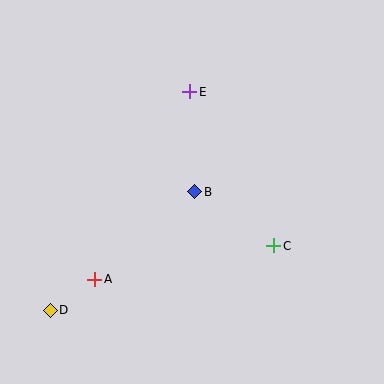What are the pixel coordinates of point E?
Point E is at (190, 92).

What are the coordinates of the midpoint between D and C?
The midpoint between D and C is at (162, 278).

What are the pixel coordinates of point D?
Point D is at (50, 310).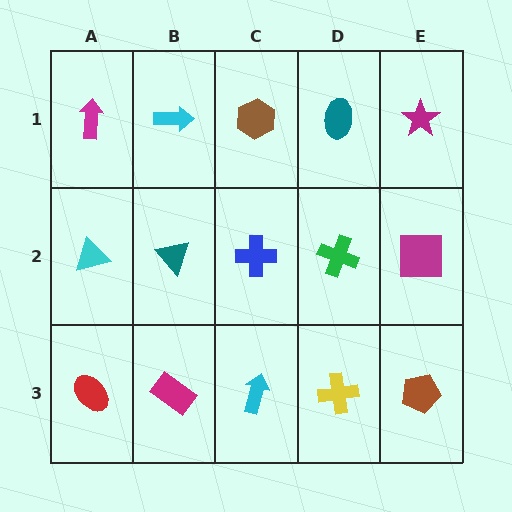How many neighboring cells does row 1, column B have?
3.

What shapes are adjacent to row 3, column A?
A cyan triangle (row 2, column A), a magenta rectangle (row 3, column B).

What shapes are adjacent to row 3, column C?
A blue cross (row 2, column C), a magenta rectangle (row 3, column B), a yellow cross (row 3, column D).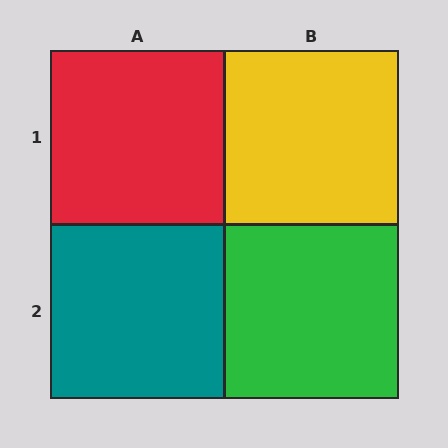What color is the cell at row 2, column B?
Green.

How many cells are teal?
1 cell is teal.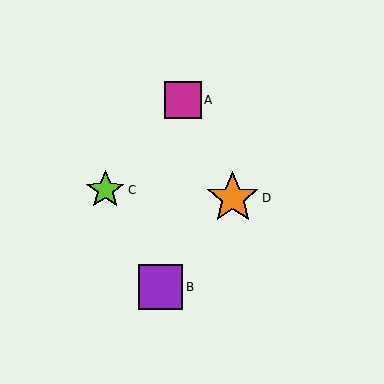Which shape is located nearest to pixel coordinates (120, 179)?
The lime star (labeled C) at (105, 190) is nearest to that location.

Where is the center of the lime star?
The center of the lime star is at (105, 190).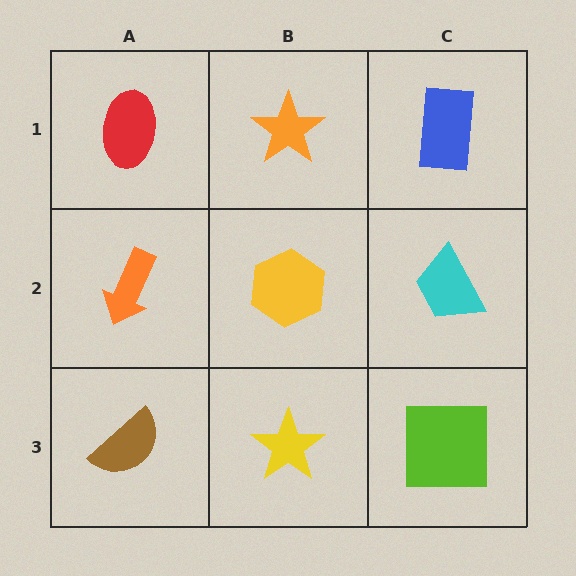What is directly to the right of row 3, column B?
A lime square.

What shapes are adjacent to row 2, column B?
An orange star (row 1, column B), a yellow star (row 3, column B), an orange arrow (row 2, column A), a cyan trapezoid (row 2, column C).